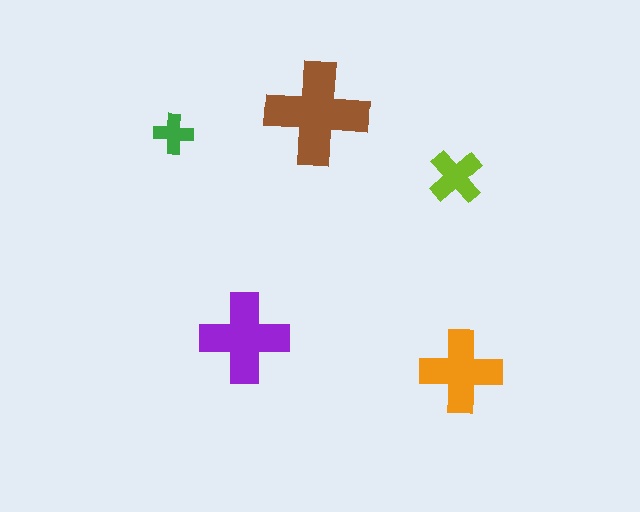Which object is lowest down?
The orange cross is bottommost.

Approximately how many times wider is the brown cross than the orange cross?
About 1.5 times wider.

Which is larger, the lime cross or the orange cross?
The orange one.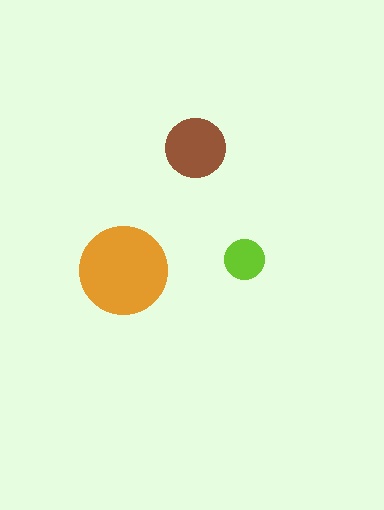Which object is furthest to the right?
The lime circle is rightmost.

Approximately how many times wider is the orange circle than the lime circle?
About 2 times wider.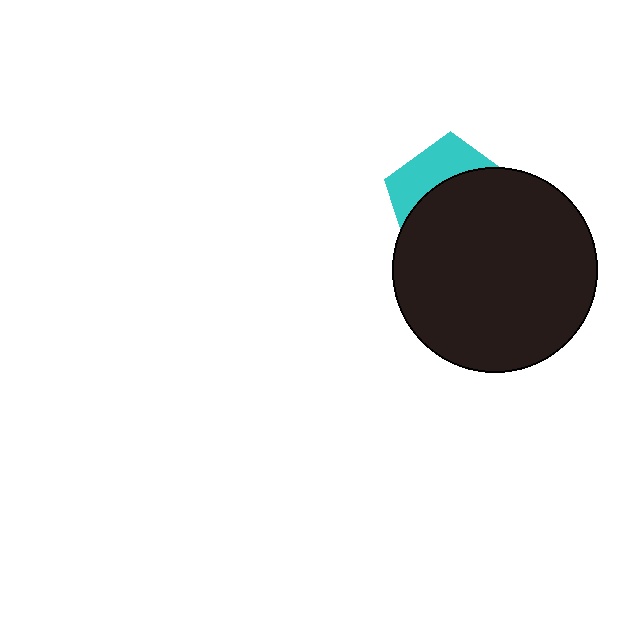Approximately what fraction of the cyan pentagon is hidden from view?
Roughly 66% of the cyan pentagon is hidden behind the black circle.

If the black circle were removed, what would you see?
You would see the complete cyan pentagon.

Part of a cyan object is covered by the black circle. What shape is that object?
It is a pentagon.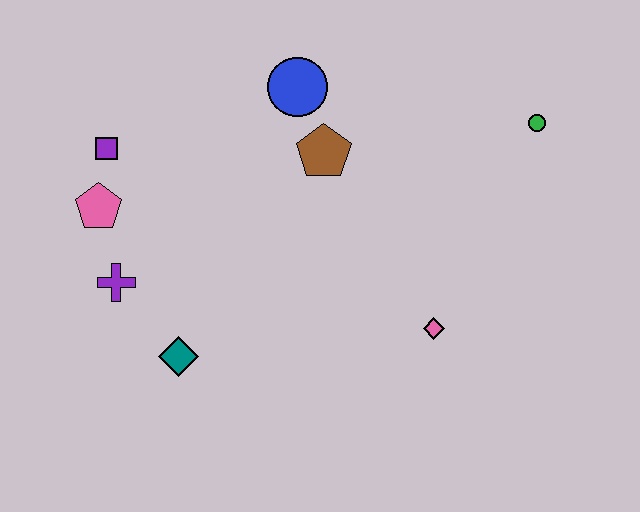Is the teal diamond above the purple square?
No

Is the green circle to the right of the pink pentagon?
Yes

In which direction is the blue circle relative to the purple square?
The blue circle is to the right of the purple square.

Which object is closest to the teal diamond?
The purple cross is closest to the teal diamond.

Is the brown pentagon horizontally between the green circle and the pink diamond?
No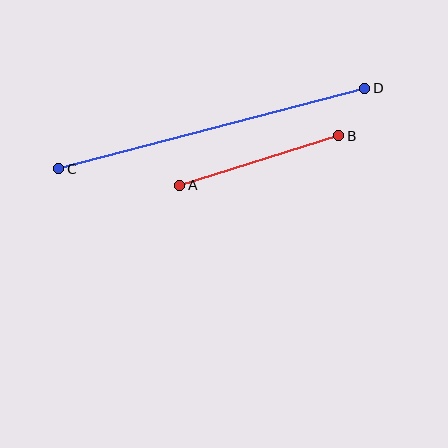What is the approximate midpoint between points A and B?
The midpoint is at approximately (259, 161) pixels.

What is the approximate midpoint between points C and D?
The midpoint is at approximately (212, 129) pixels.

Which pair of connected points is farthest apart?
Points C and D are farthest apart.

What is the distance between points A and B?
The distance is approximately 167 pixels.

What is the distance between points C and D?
The distance is approximately 316 pixels.